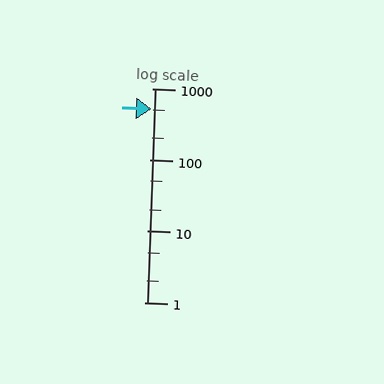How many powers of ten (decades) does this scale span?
The scale spans 3 decades, from 1 to 1000.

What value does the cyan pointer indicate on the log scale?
The pointer indicates approximately 510.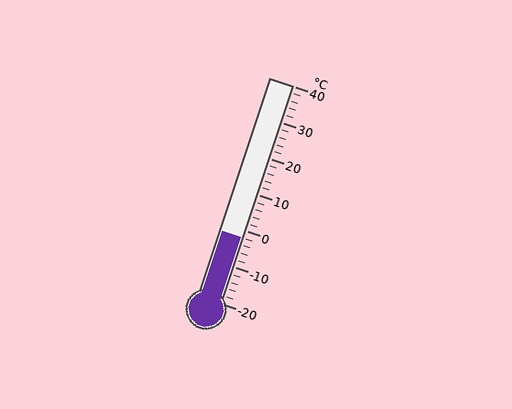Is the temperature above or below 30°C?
The temperature is below 30°C.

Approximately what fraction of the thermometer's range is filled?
The thermometer is filled to approximately 30% of its range.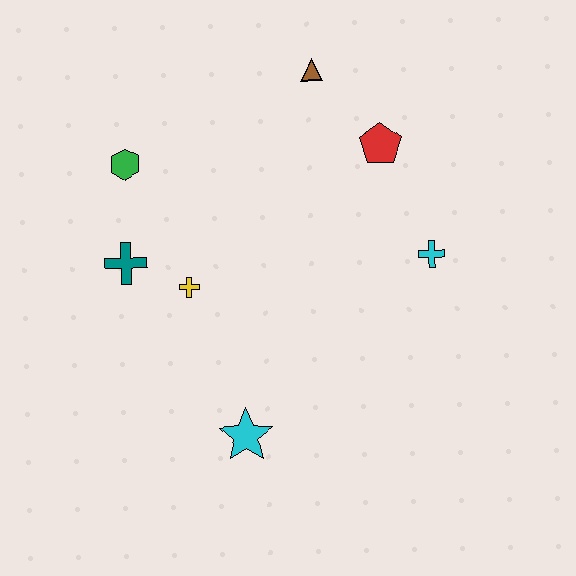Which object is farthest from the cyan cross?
The green hexagon is farthest from the cyan cross.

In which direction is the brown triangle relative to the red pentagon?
The brown triangle is above the red pentagon.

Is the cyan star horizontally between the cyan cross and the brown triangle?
No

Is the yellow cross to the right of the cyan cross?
No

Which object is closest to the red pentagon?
The brown triangle is closest to the red pentagon.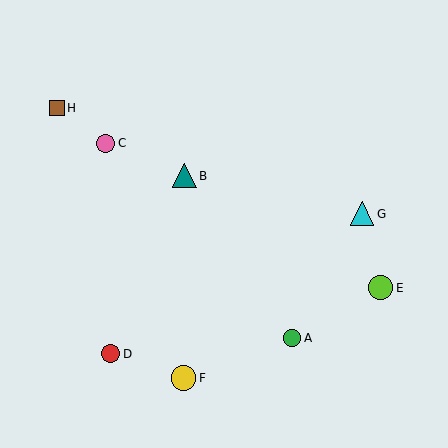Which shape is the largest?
The yellow circle (labeled F) is the largest.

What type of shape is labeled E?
Shape E is a lime circle.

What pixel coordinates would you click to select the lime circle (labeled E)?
Click at (381, 288) to select the lime circle E.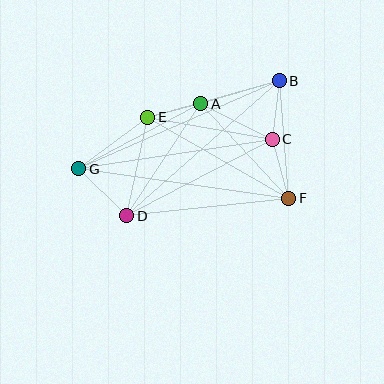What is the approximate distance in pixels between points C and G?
The distance between C and G is approximately 196 pixels.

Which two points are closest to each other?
Points A and E are closest to each other.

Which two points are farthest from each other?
Points B and G are farthest from each other.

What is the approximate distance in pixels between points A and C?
The distance between A and C is approximately 80 pixels.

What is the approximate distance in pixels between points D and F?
The distance between D and F is approximately 163 pixels.